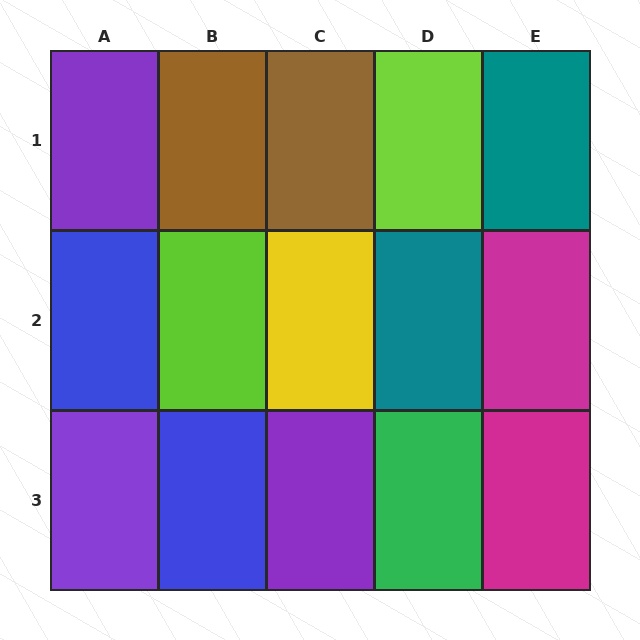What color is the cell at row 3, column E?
Magenta.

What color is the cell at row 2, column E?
Magenta.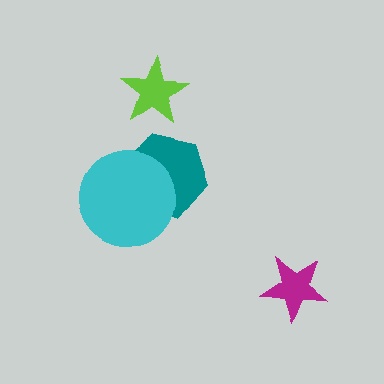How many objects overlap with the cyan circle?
1 object overlaps with the cyan circle.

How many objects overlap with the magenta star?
0 objects overlap with the magenta star.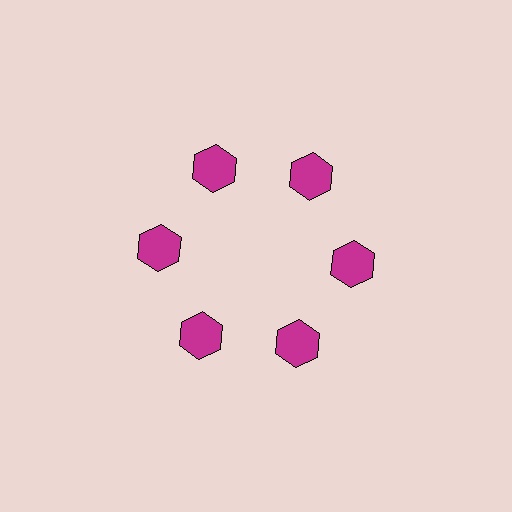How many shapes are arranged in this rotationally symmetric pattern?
There are 6 shapes, arranged in 6 groups of 1.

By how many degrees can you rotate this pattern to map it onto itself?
The pattern maps onto itself every 60 degrees of rotation.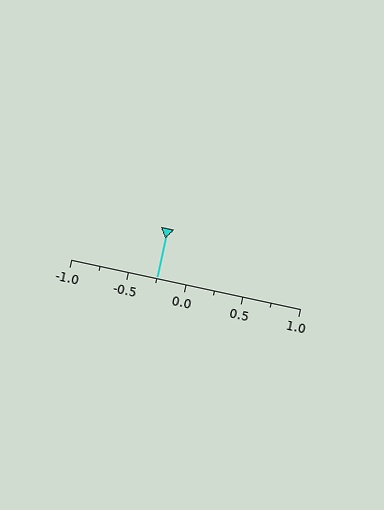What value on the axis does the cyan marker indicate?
The marker indicates approximately -0.25.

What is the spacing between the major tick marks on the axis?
The major ticks are spaced 0.5 apart.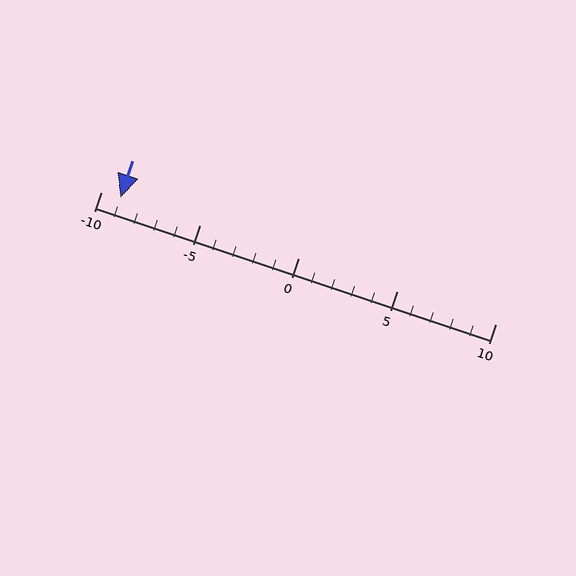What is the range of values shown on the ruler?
The ruler shows values from -10 to 10.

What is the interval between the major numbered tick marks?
The major tick marks are spaced 5 units apart.